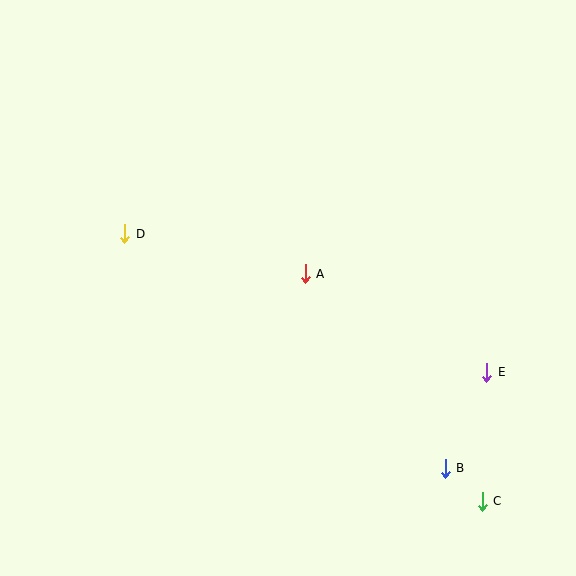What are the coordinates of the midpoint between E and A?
The midpoint between E and A is at (396, 323).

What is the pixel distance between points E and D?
The distance between E and D is 387 pixels.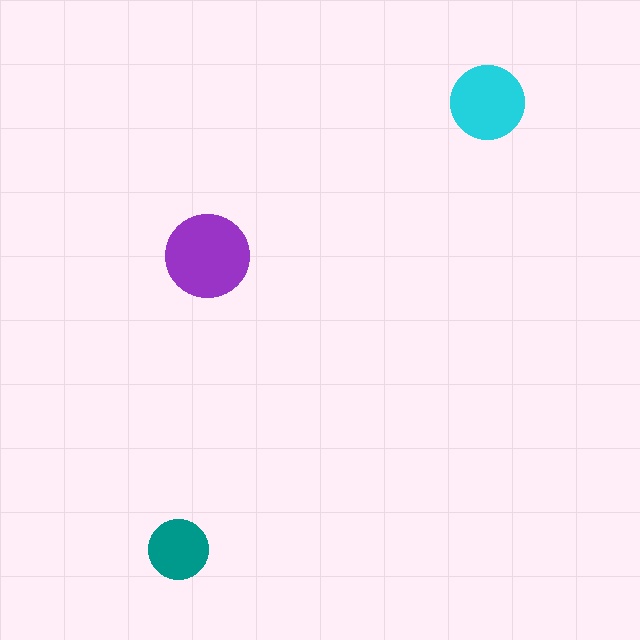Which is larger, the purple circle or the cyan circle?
The purple one.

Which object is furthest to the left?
The teal circle is leftmost.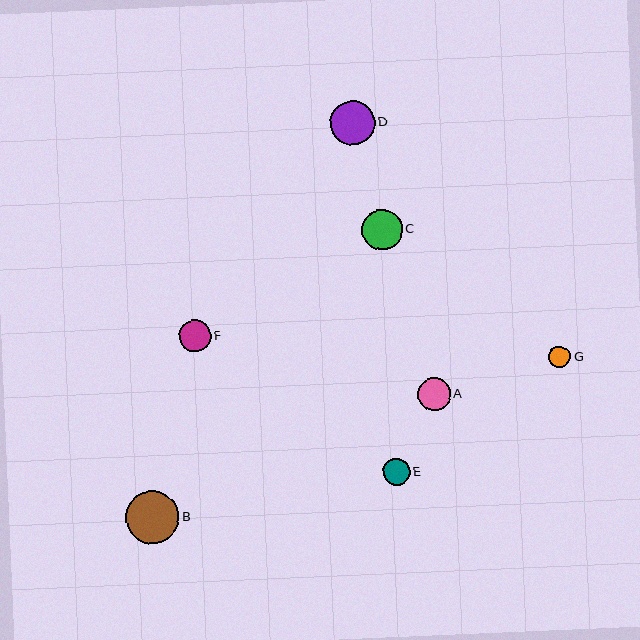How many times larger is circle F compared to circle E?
Circle F is approximately 1.2 times the size of circle E.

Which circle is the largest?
Circle B is the largest with a size of approximately 53 pixels.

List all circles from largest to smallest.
From largest to smallest: B, D, C, A, F, E, G.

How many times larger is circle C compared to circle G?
Circle C is approximately 1.9 times the size of circle G.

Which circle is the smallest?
Circle G is the smallest with a size of approximately 22 pixels.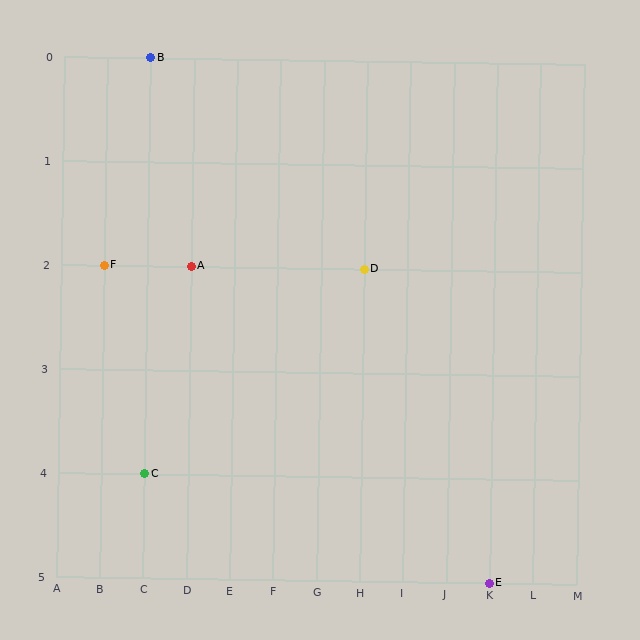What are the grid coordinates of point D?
Point D is at grid coordinates (H, 2).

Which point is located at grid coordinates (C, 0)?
Point B is at (C, 0).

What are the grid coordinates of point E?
Point E is at grid coordinates (K, 5).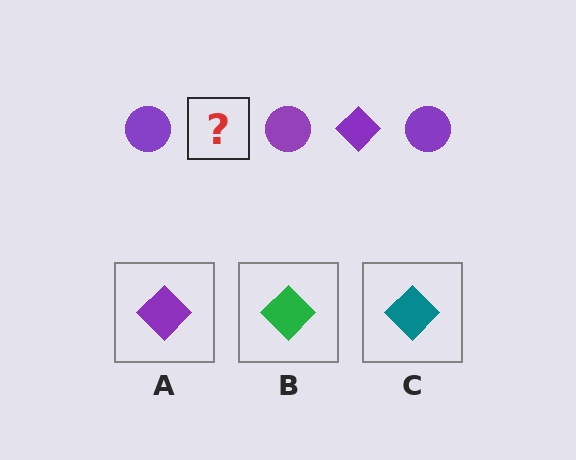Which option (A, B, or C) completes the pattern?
A.